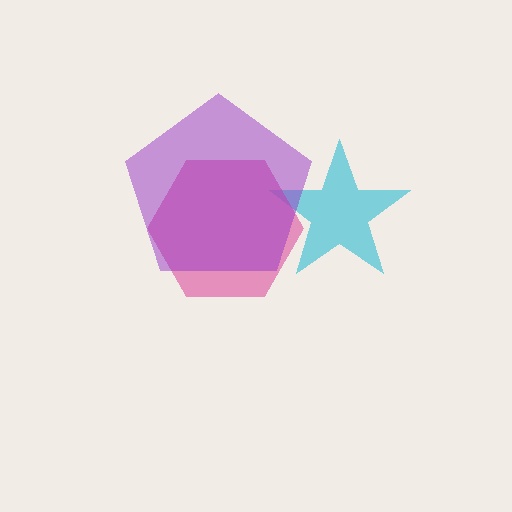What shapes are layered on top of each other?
The layered shapes are: a cyan star, a pink hexagon, a purple pentagon.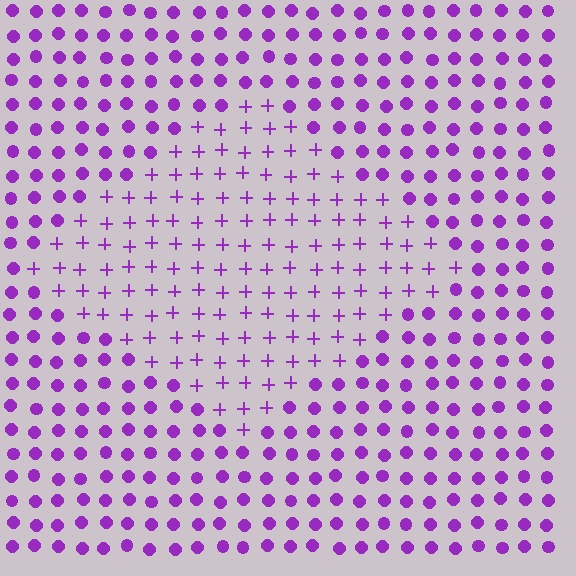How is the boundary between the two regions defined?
The boundary is defined by a change in element shape: plus signs inside vs. circles outside. All elements share the same color and spacing.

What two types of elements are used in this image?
The image uses plus signs inside the diamond region and circles outside it.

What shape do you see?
I see a diamond.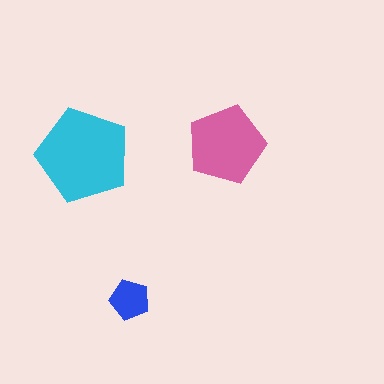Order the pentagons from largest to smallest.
the cyan one, the pink one, the blue one.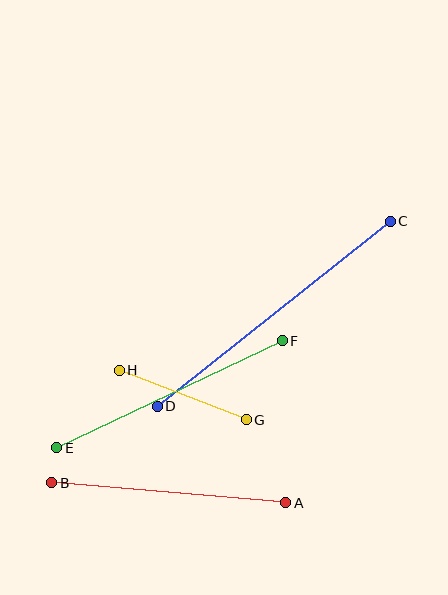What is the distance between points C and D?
The distance is approximately 298 pixels.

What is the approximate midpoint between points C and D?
The midpoint is at approximately (274, 314) pixels.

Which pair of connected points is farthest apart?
Points C and D are farthest apart.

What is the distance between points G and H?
The distance is approximately 136 pixels.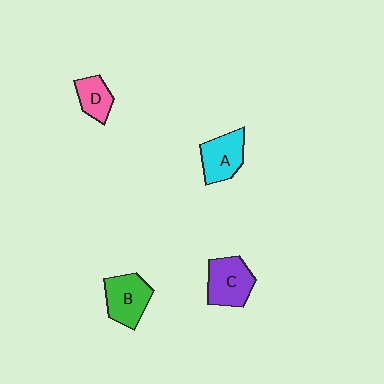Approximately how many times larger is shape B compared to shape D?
Approximately 1.5 times.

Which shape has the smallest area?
Shape D (pink).